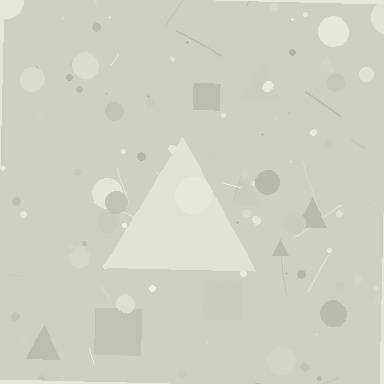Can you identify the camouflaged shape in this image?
The camouflaged shape is a triangle.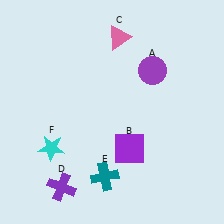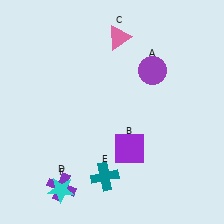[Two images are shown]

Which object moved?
The cyan star (F) moved down.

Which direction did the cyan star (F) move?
The cyan star (F) moved down.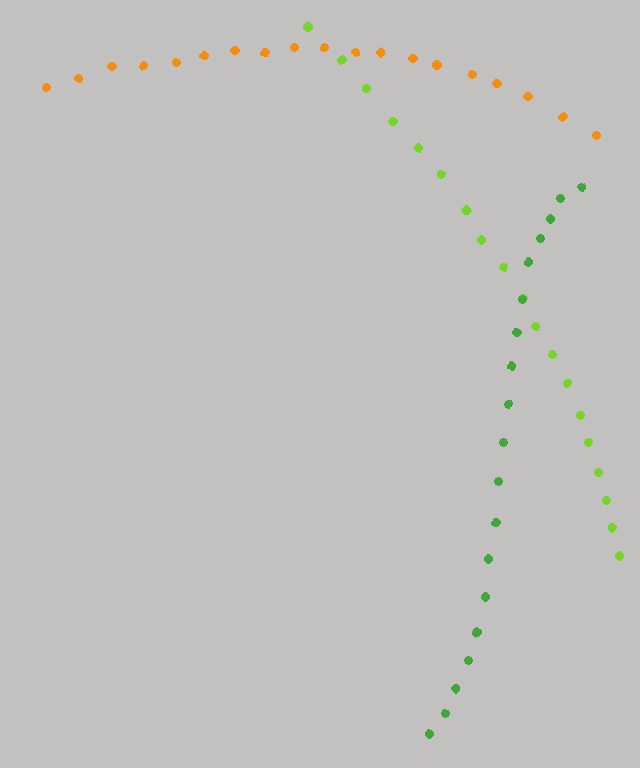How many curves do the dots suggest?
There are 3 distinct paths.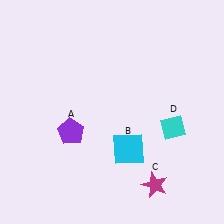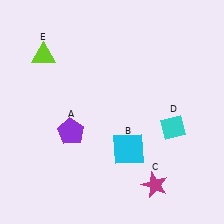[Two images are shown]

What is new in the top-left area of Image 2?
A lime triangle (E) was added in the top-left area of Image 2.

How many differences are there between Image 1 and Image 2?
There is 1 difference between the two images.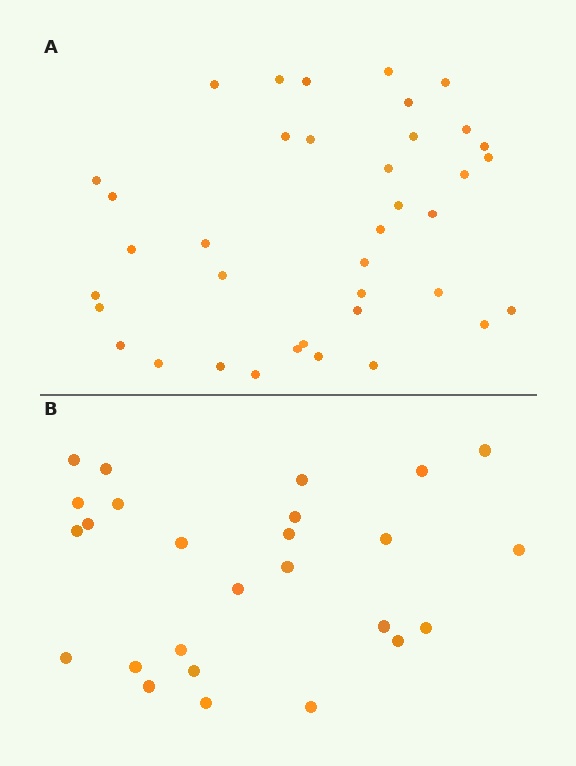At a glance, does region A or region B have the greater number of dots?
Region A (the top region) has more dots.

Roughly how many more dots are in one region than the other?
Region A has roughly 12 or so more dots than region B.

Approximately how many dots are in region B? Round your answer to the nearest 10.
About 30 dots. (The exact count is 26, which rounds to 30.)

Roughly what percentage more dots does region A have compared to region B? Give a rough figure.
About 45% more.